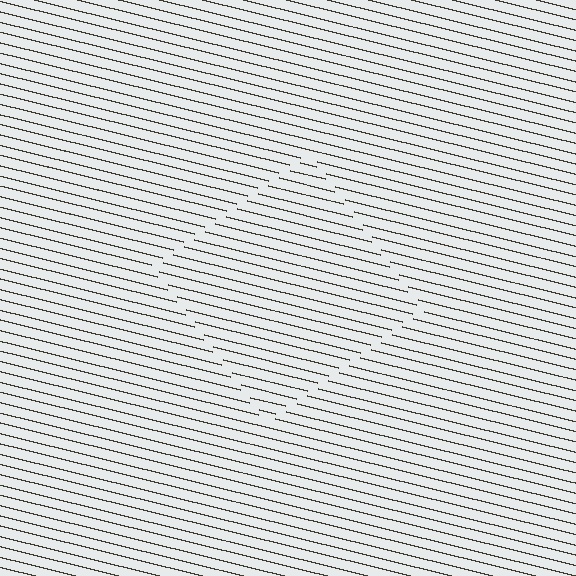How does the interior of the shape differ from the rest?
The interior of the shape contains the same grating, shifted by half a period — the contour is defined by the phase discontinuity where line-ends from the inner and outer gratings abut.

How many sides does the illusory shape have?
4 sides — the line-ends trace a square.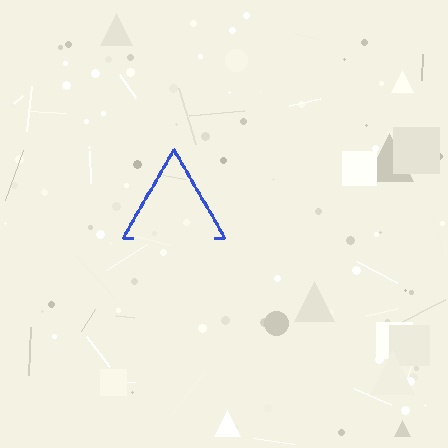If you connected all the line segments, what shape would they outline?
They would outline a triangle.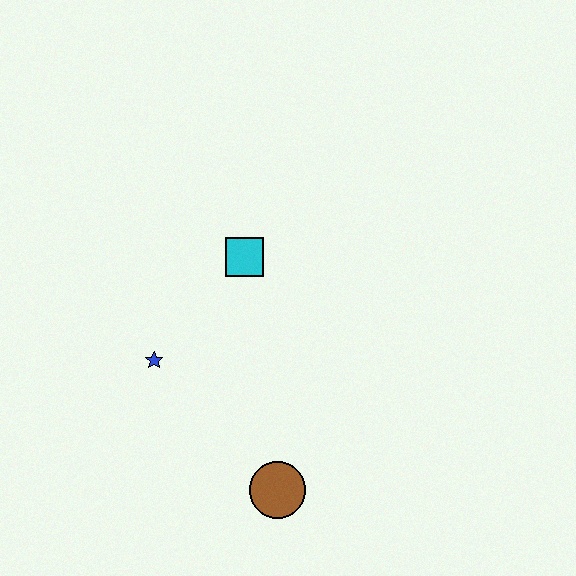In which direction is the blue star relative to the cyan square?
The blue star is below the cyan square.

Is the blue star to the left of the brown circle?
Yes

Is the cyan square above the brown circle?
Yes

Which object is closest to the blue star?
The cyan square is closest to the blue star.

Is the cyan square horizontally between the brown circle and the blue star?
Yes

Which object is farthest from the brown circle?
The cyan square is farthest from the brown circle.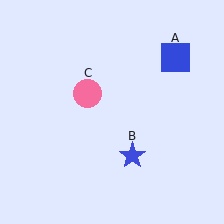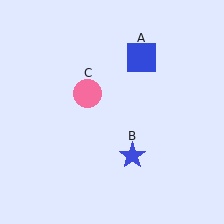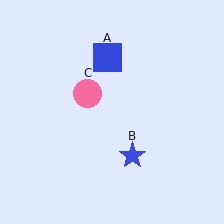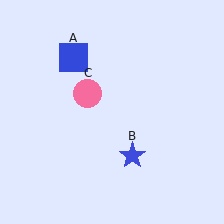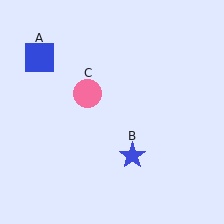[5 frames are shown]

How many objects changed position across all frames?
1 object changed position: blue square (object A).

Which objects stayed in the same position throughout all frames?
Blue star (object B) and pink circle (object C) remained stationary.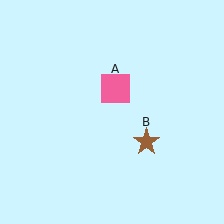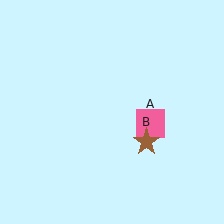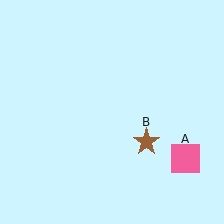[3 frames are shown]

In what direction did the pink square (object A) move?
The pink square (object A) moved down and to the right.